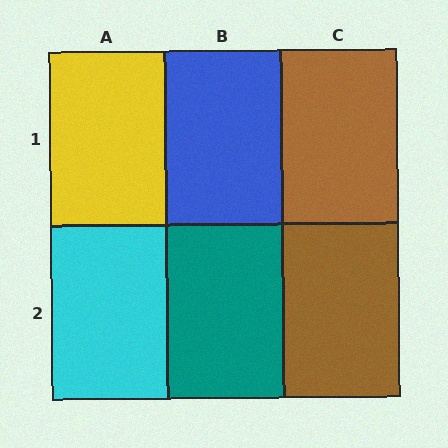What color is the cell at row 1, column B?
Blue.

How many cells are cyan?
1 cell is cyan.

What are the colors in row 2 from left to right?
Cyan, teal, brown.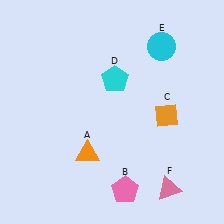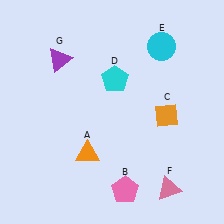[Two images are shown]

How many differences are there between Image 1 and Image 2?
There is 1 difference between the two images.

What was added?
A purple triangle (G) was added in Image 2.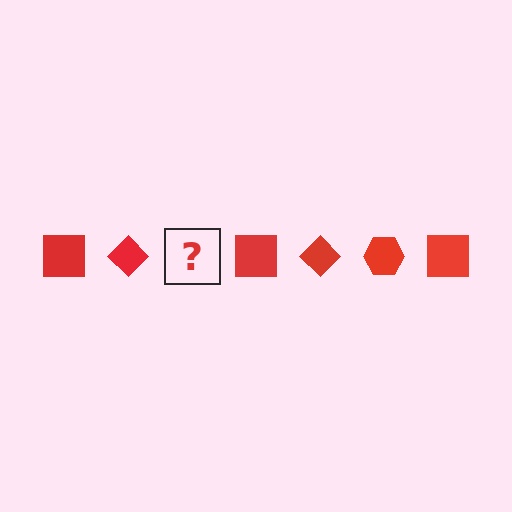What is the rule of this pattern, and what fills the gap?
The rule is that the pattern cycles through square, diamond, hexagon shapes in red. The gap should be filled with a red hexagon.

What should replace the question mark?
The question mark should be replaced with a red hexagon.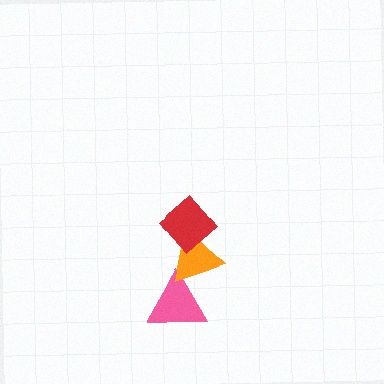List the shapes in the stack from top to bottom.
From top to bottom: the red diamond, the orange triangle, the pink triangle.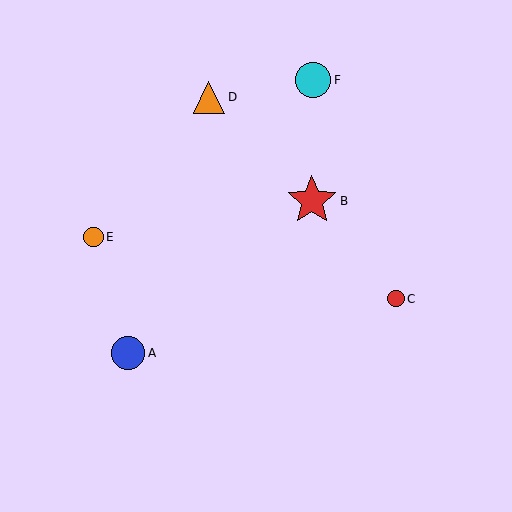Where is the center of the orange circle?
The center of the orange circle is at (94, 237).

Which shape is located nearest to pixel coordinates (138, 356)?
The blue circle (labeled A) at (128, 353) is nearest to that location.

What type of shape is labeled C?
Shape C is a red circle.